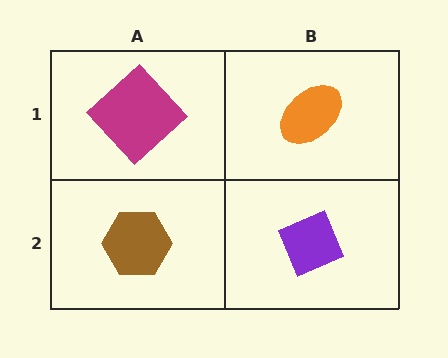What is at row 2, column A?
A brown hexagon.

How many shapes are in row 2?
2 shapes.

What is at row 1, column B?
An orange ellipse.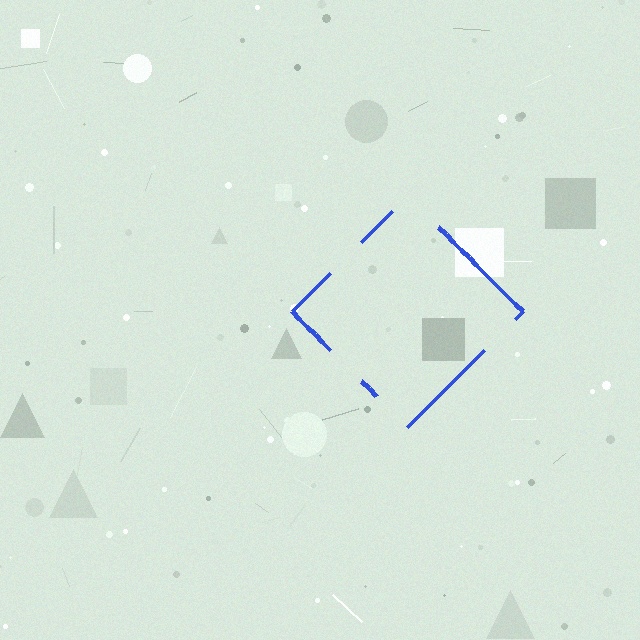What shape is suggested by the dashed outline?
The dashed outline suggests a diamond.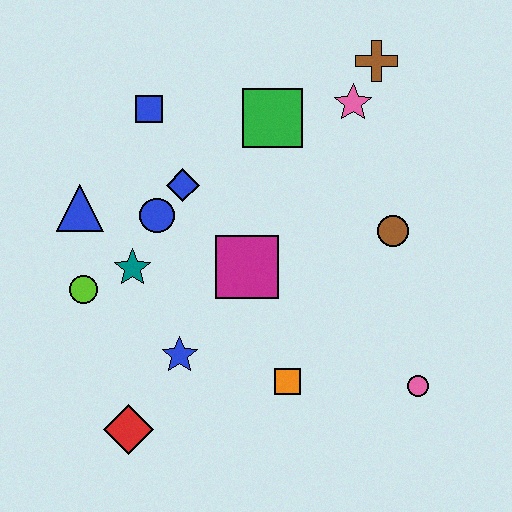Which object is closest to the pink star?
The brown cross is closest to the pink star.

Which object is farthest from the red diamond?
The brown cross is farthest from the red diamond.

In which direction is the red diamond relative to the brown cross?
The red diamond is below the brown cross.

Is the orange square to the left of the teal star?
No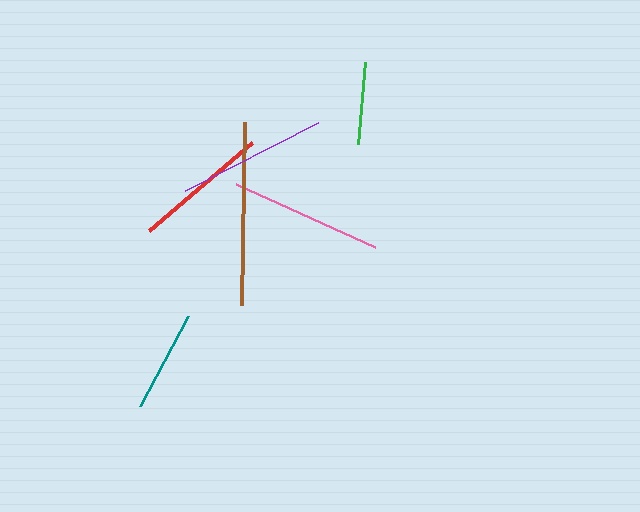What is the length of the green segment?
The green segment is approximately 83 pixels long.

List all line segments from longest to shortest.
From longest to shortest: brown, pink, purple, red, teal, green.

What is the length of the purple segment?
The purple segment is approximately 150 pixels long.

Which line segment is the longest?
The brown line is the longest at approximately 183 pixels.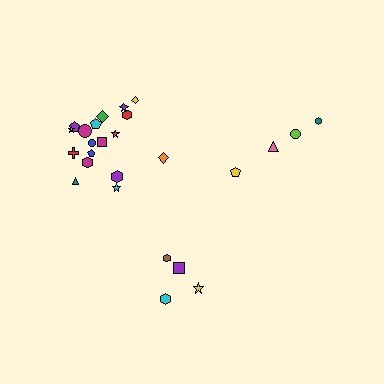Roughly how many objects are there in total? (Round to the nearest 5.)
Roughly 25 objects in total.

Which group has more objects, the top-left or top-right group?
The top-left group.